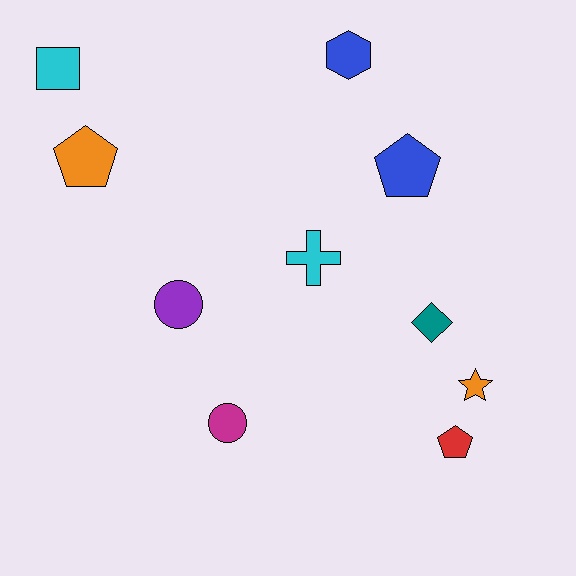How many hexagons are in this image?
There is 1 hexagon.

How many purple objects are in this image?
There is 1 purple object.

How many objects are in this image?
There are 10 objects.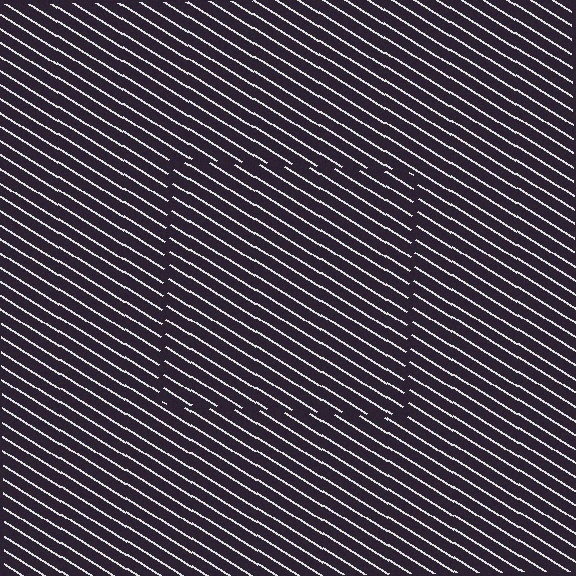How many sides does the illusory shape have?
4 sides — the line-ends trace a square.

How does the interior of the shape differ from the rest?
The interior of the shape contains the same grating, shifted by half a period — the contour is defined by the phase discontinuity where line-ends from the inner and outer gratings abut.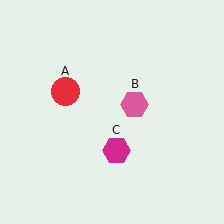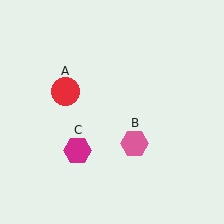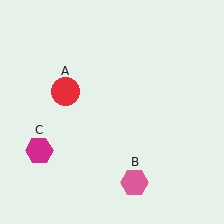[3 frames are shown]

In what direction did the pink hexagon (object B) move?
The pink hexagon (object B) moved down.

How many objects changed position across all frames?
2 objects changed position: pink hexagon (object B), magenta hexagon (object C).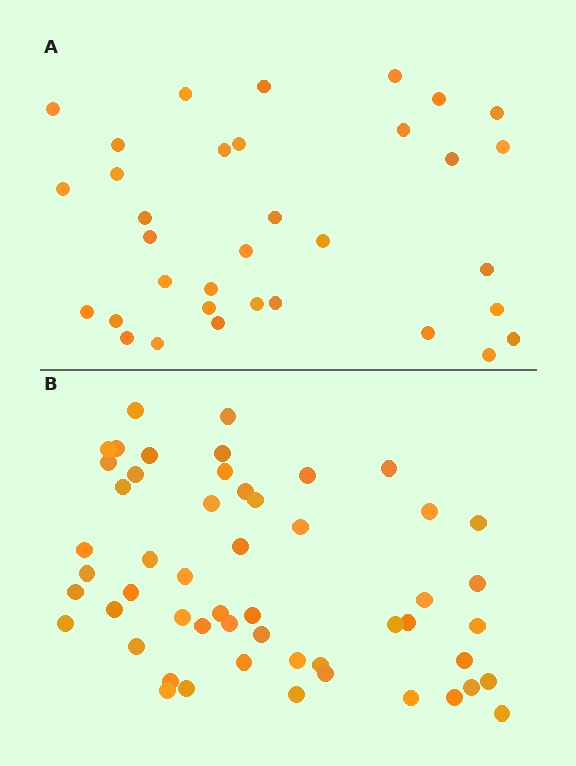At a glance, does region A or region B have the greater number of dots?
Region B (the bottom region) has more dots.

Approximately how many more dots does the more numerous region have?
Region B has approximately 20 more dots than region A.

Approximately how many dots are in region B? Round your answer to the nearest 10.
About 50 dots. (The exact count is 53, which rounds to 50.)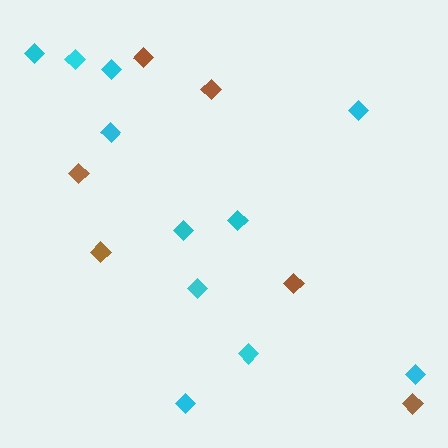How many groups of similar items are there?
There are 2 groups: one group of brown diamonds (6) and one group of cyan diamonds (11).